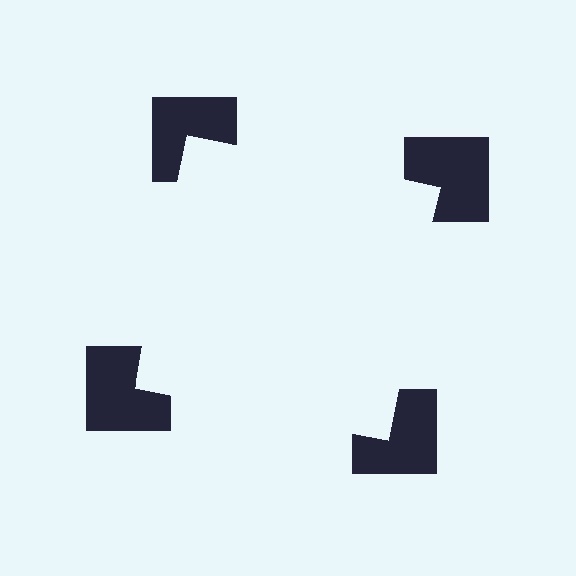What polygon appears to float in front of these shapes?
An illusory square — its edges are inferred from the aligned wedge cuts in the notched squares, not physically drawn.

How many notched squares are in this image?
There are 4 — one at each vertex of the illusory square.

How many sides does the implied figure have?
4 sides.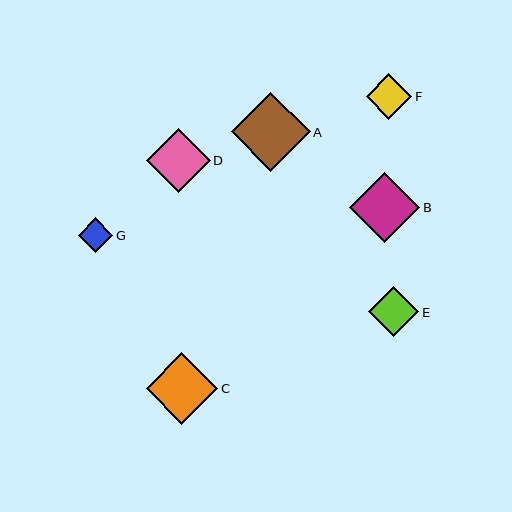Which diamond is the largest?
Diamond A is the largest with a size of approximately 79 pixels.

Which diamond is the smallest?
Diamond G is the smallest with a size of approximately 35 pixels.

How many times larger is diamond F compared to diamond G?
Diamond F is approximately 1.3 times the size of diamond G.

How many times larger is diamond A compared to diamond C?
Diamond A is approximately 1.1 times the size of diamond C.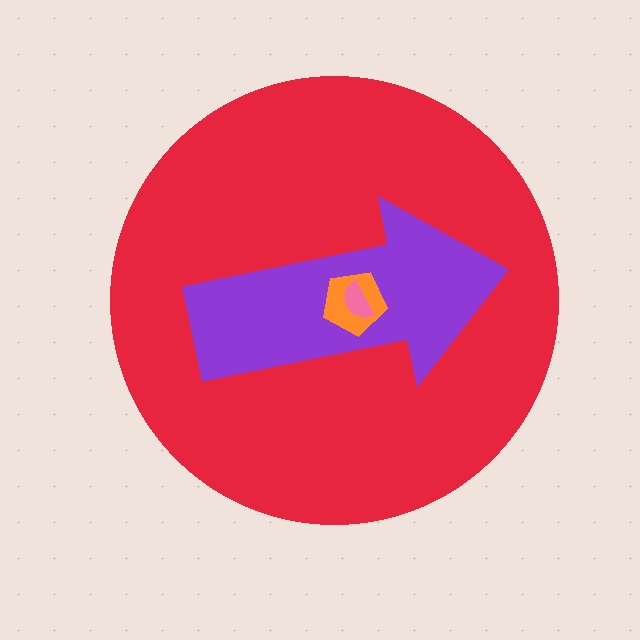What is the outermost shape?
The red circle.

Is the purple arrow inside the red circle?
Yes.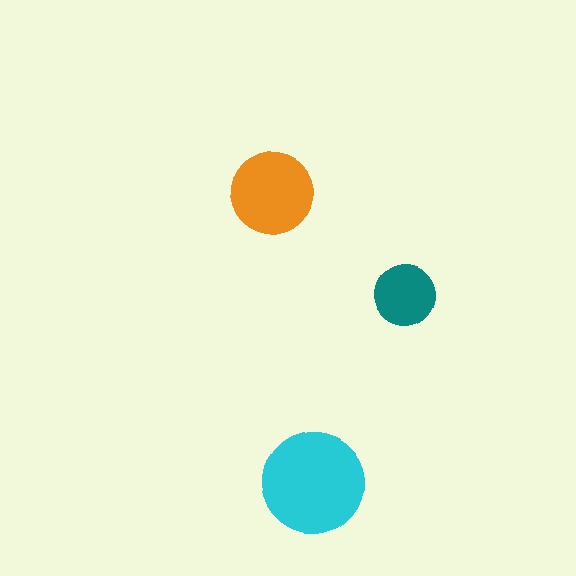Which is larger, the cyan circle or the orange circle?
The cyan one.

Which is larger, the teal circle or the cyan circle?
The cyan one.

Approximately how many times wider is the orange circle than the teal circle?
About 1.5 times wider.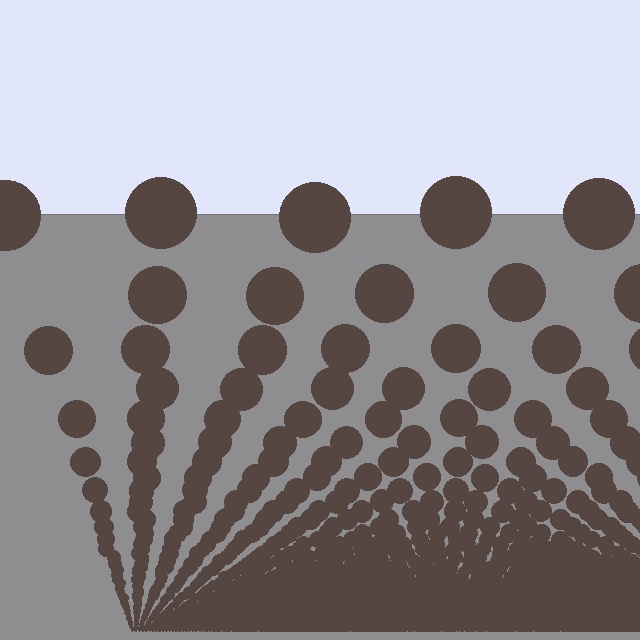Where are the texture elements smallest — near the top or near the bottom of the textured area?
Near the bottom.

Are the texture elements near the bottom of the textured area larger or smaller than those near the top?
Smaller. The gradient is inverted — elements near the bottom are smaller and denser.